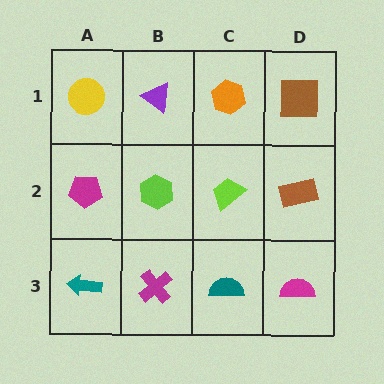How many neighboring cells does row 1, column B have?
3.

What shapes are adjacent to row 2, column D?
A brown square (row 1, column D), a magenta semicircle (row 3, column D), a lime trapezoid (row 2, column C).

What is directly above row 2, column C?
An orange hexagon.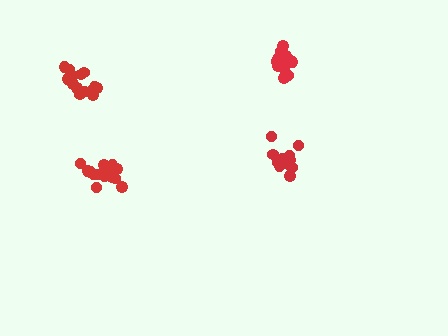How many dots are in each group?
Group 1: 11 dots, Group 2: 14 dots, Group 3: 17 dots, Group 4: 17 dots (59 total).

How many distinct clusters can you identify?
There are 4 distinct clusters.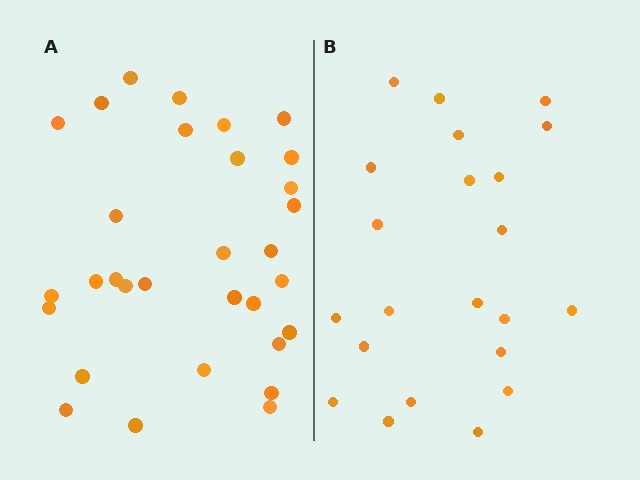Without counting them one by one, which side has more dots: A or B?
Region A (the left region) has more dots.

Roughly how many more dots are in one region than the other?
Region A has roughly 8 or so more dots than region B.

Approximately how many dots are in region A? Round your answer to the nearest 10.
About 30 dots. (The exact count is 31, which rounds to 30.)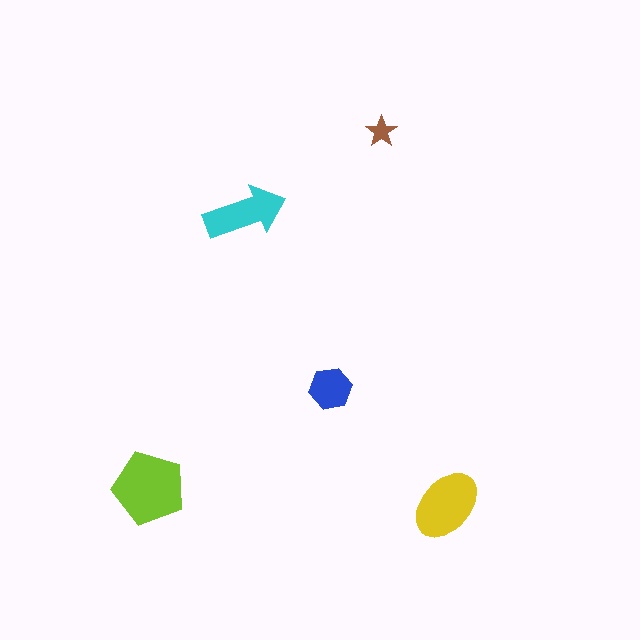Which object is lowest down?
The yellow ellipse is bottommost.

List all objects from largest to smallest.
The lime pentagon, the yellow ellipse, the cyan arrow, the blue hexagon, the brown star.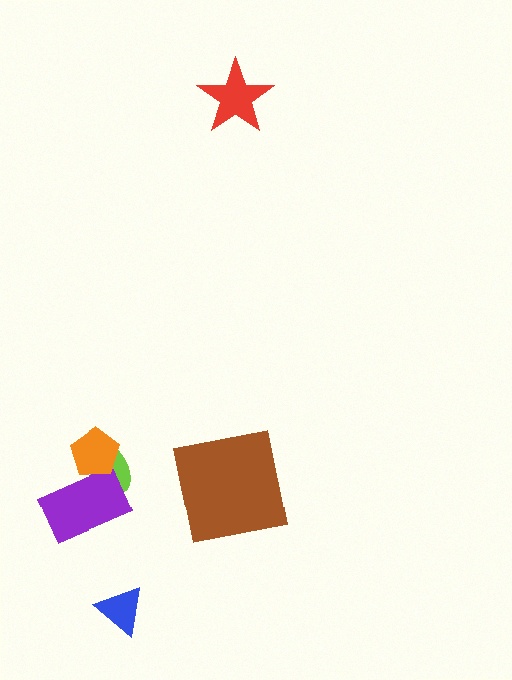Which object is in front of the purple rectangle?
The orange pentagon is in front of the purple rectangle.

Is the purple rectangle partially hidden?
Yes, it is partially covered by another shape.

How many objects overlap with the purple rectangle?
2 objects overlap with the purple rectangle.